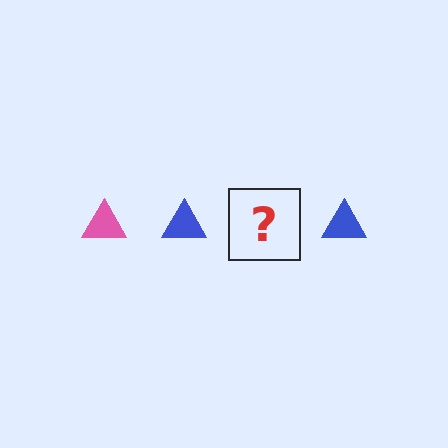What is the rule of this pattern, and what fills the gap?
The rule is that the pattern cycles through pink, blue triangles. The gap should be filled with a pink triangle.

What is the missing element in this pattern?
The missing element is a pink triangle.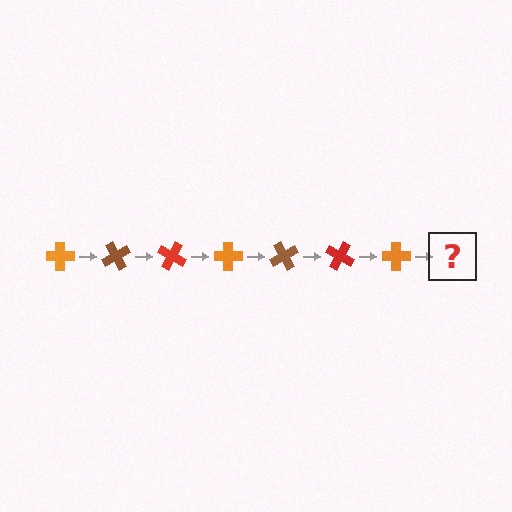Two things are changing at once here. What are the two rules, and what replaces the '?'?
The two rules are that it rotates 60 degrees each step and the color cycles through orange, brown, and red. The '?' should be a brown cross, rotated 420 degrees from the start.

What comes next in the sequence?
The next element should be a brown cross, rotated 420 degrees from the start.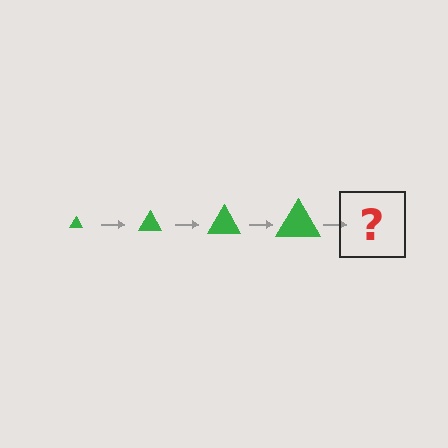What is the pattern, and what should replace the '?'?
The pattern is that the triangle gets progressively larger each step. The '?' should be a green triangle, larger than the previous one.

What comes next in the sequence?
The next element should be a green triangle, larger than the previous one.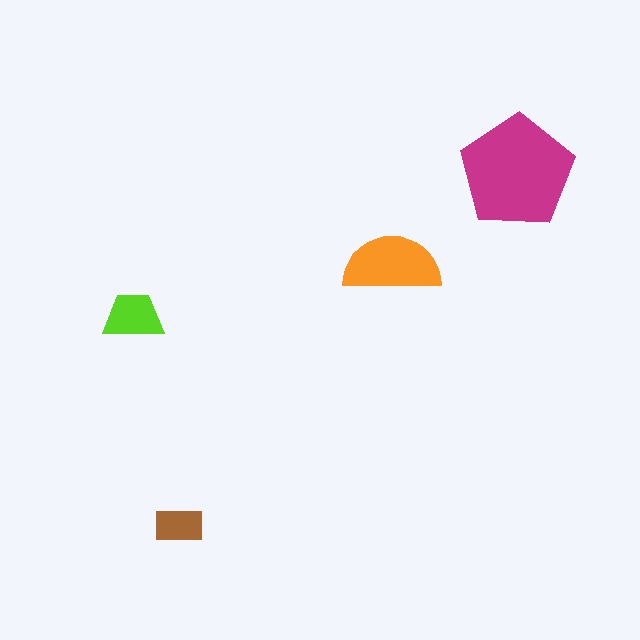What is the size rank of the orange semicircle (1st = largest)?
2nd.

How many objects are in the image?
There are 4 objects in the image.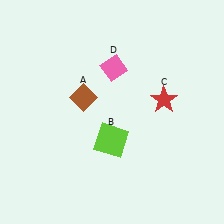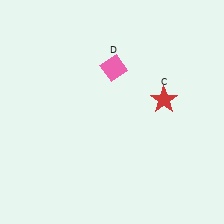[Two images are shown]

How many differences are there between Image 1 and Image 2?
There are 2 differences between the two images.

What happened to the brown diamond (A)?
The brown diamond (A) was removed in Image 2. It was in the top-left area of Image 1.